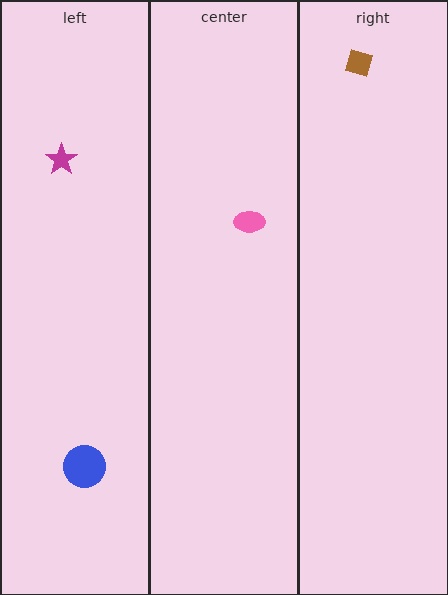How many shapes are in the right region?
1.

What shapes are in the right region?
The brown diamond.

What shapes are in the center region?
The pink ellipse.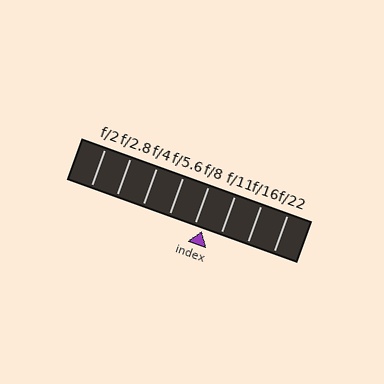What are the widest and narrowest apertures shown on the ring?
The widest aperture shown is f/2 and the narrowest is f/22.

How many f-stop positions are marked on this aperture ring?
There are 8 f-stop positions marked.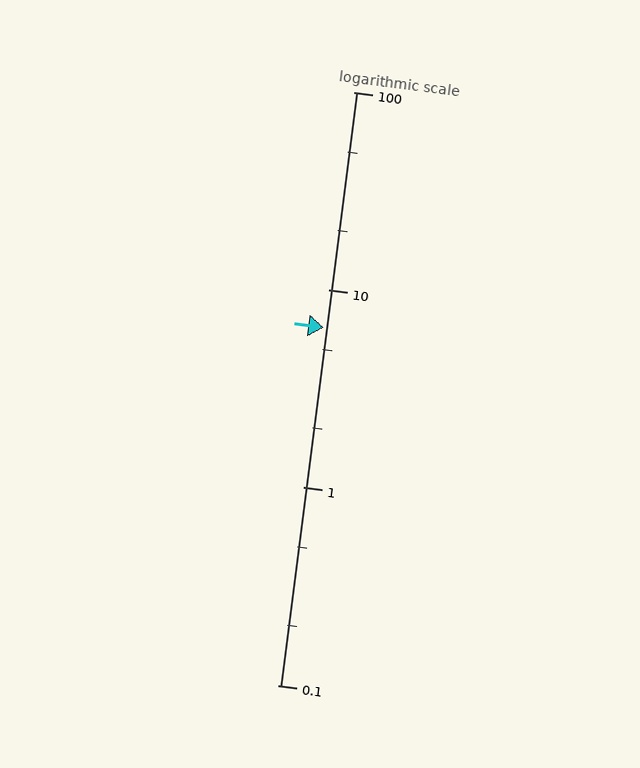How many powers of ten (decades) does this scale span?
The scale spans 3 decades, from 0.1 to 100.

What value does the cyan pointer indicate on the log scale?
The pointer indicates approximately 6.4.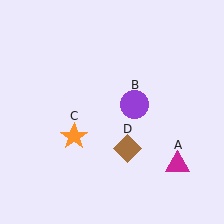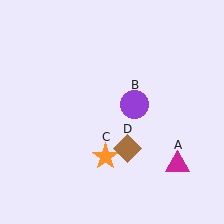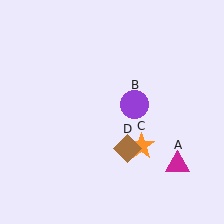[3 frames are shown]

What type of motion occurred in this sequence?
The orange star (object C) rotated counterclockwise around the center of the scene.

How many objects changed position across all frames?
1 object changed position: orange star (object C).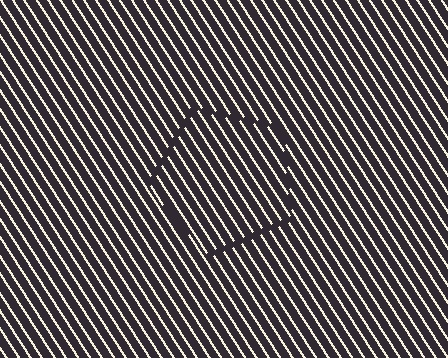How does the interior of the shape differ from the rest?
The interior of the shape contains the same grating, shifted by half a period — the contour is defined by the phase discontinuity where line-ends from the inner and outer gratings abut.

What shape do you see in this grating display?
An illusory pentagon. The interior of the shape contains the same grating, shifted by half a period — the contour is defined by the phase discontinuity where line-ends from the inner and outer gratings abut.